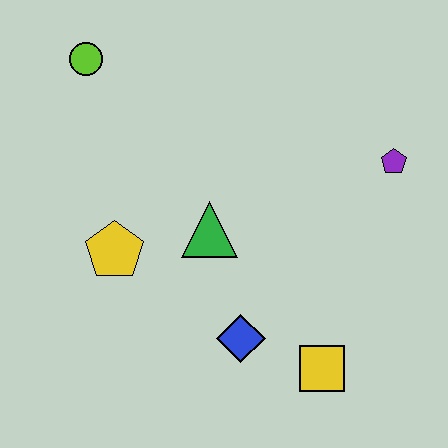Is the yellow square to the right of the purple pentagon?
No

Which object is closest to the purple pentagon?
The green triangle is closest to the purple pentagon.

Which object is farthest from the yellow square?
The lime circle is farthest from the yellow square.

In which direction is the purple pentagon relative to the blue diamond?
The purple pentagon is above the blue diamond.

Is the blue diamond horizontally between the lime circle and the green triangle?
No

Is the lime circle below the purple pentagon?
No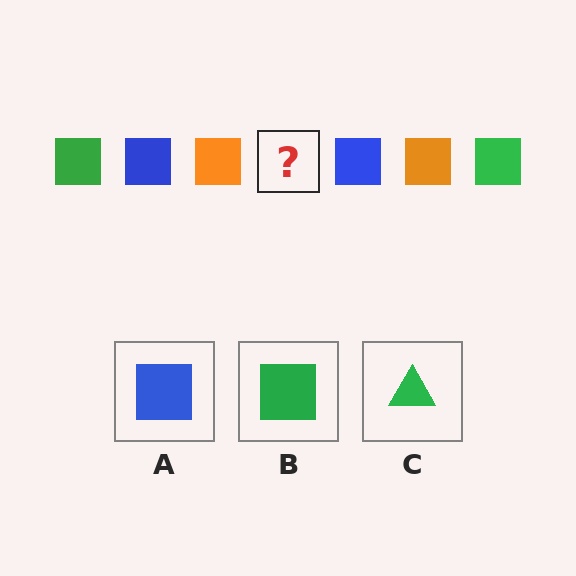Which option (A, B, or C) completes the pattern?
B.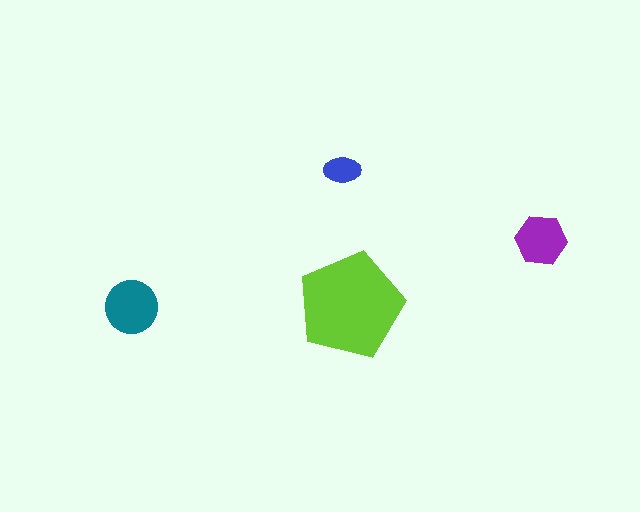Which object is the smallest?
The blue ellipse.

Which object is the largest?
The lime pentagon.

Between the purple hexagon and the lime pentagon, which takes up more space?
The lime pentagon.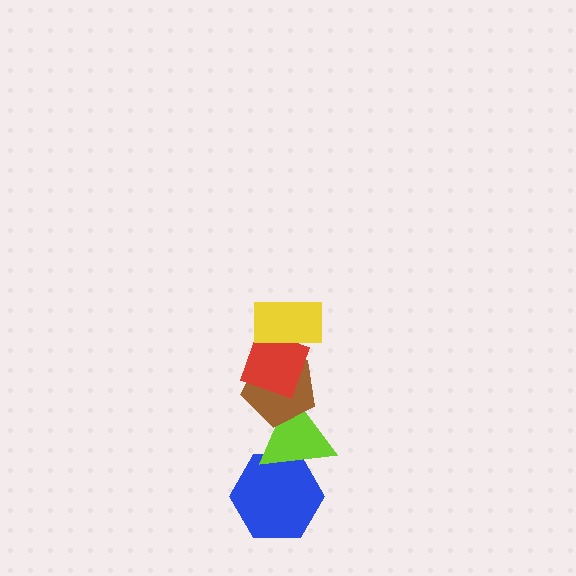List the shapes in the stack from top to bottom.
From top to bottom: the yellow rectangle, the red diamond, the brown pentagon, the lime triangle, the blue hexagon.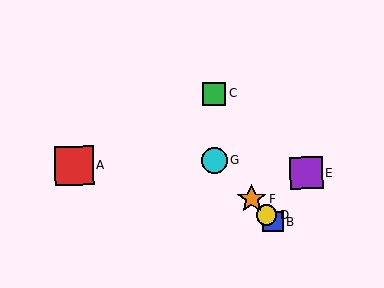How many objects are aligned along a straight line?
4 objects (B, D, F, G) are aligned along a straight line.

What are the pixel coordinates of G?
Object G is at (215, 160).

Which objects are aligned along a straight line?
Objects B, D, F, G are aligned along a straight line.